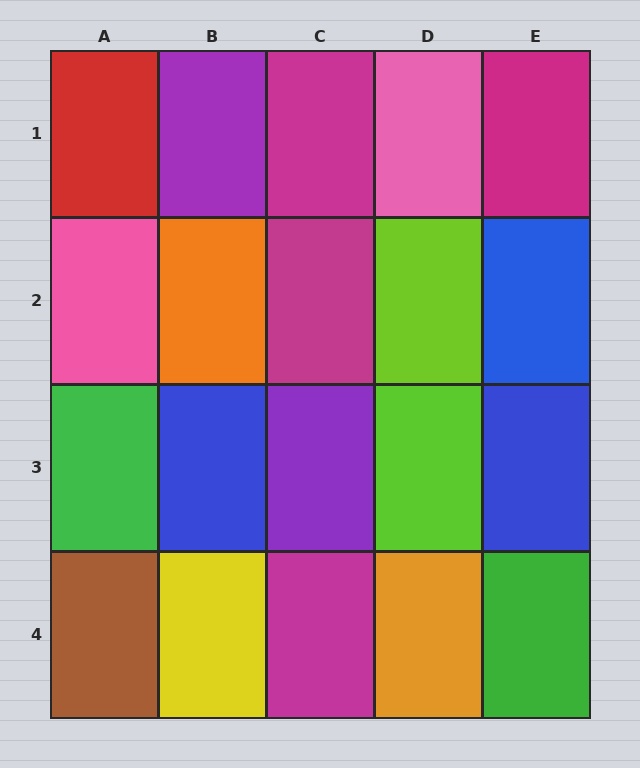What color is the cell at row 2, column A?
Pink.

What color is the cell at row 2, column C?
Magenta.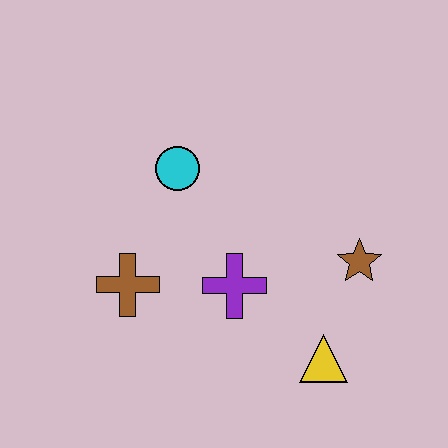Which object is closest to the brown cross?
The purple cross is closest to the brown cross.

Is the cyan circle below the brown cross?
No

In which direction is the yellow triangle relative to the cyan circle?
The yellow triangle is below the cyan circle.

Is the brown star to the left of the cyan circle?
No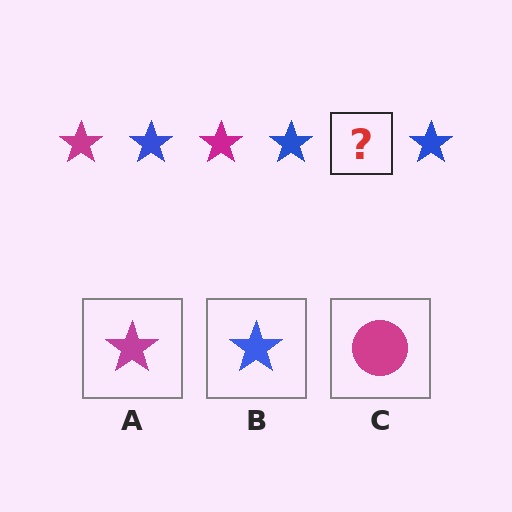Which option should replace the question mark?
Option A.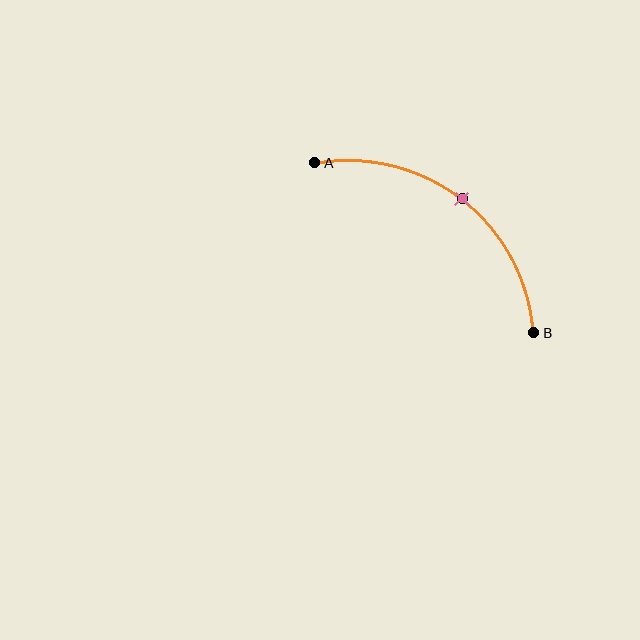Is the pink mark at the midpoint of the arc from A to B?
Yes. The pink mark lies on the arc at equal arc-length from both A and B — it is the arc midpoint.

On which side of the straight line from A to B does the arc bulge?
The arc bulges above and to the right of the straight line connecting A and B.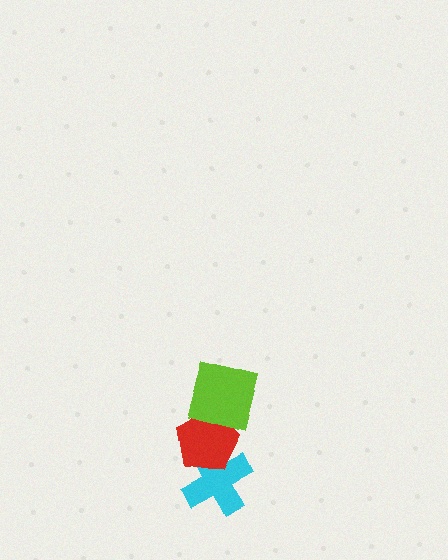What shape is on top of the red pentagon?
The lime square is on top of the red pentagon.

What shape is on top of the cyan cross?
The red pentagon is on top of the cyan cross.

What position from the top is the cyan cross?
The cyan cross is 3rd from the top.